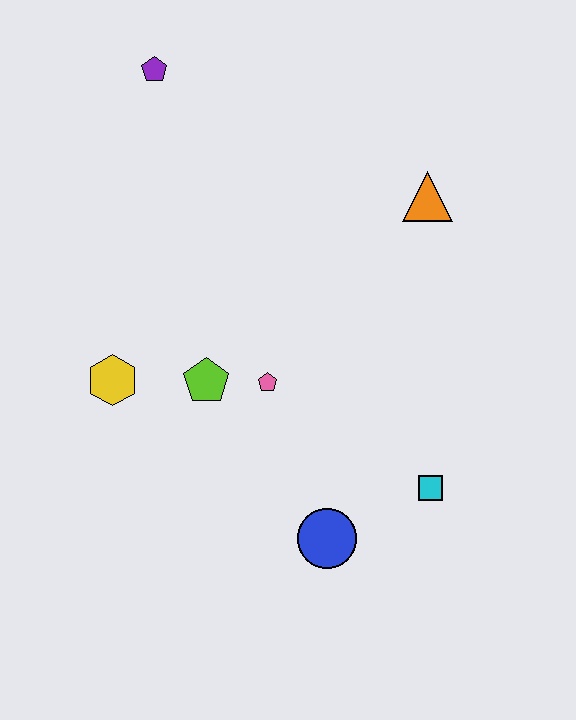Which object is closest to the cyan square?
The blue circle is closest to the cyan square.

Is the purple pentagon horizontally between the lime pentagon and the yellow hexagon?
Yes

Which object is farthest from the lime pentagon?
The purple pentagon is farthest from the lime pentagon.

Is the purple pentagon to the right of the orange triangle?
No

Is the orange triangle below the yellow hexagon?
No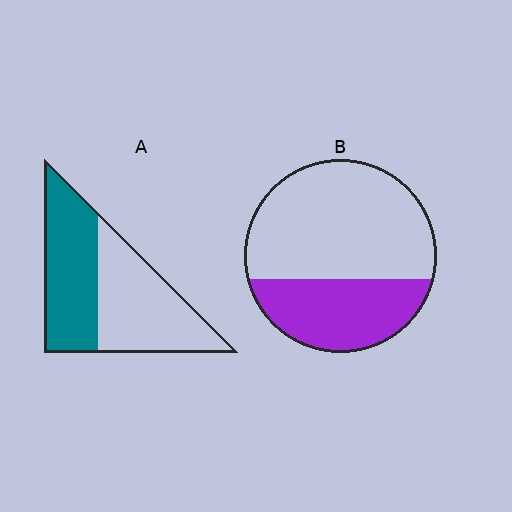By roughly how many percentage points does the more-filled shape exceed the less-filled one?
By roughly 15 percentage points (A over B).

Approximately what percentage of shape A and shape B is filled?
A is approximately 50% and B is approximately 35%.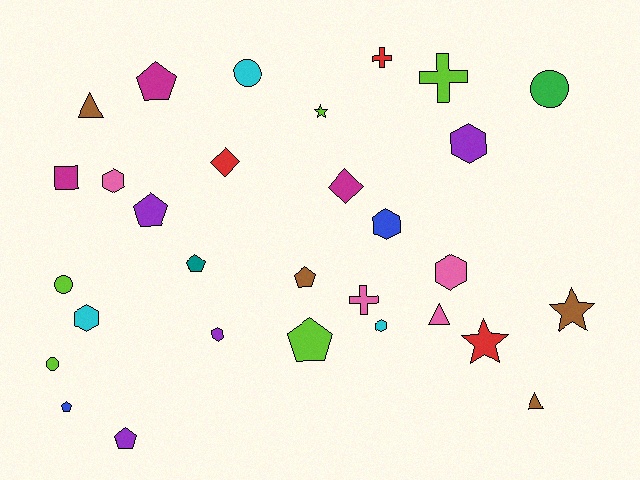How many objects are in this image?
There are 30 objects.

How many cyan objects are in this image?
There are 3 cyan objects.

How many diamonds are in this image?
There are 2 diamonds.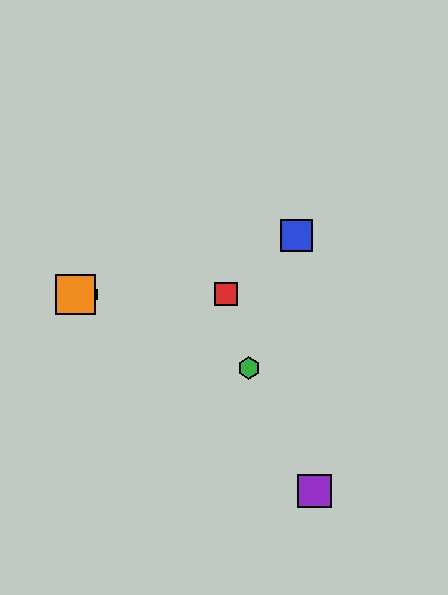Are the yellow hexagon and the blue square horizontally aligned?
No, the yellow hexagon is at y≈294 and the blue square is at y≈235.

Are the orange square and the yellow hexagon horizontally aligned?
Yes, both are at y≈294.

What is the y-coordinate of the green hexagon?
The green hexagon is at y≈368.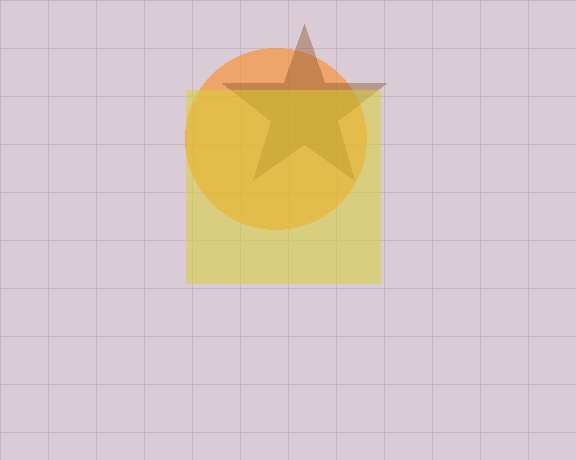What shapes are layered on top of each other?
The layered shapes are: an orange circle, a brown star, a yellow square.